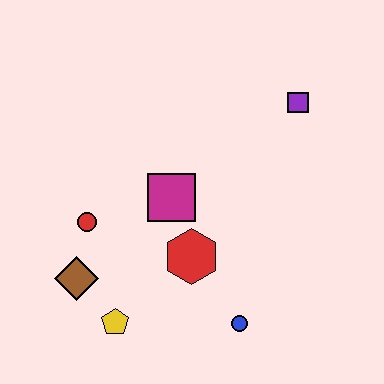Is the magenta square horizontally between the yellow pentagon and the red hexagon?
Yes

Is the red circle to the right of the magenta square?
No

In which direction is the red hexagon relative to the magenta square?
The red hexagon is below the magenta square.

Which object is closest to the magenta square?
The red hexagon is closest to the magenta square.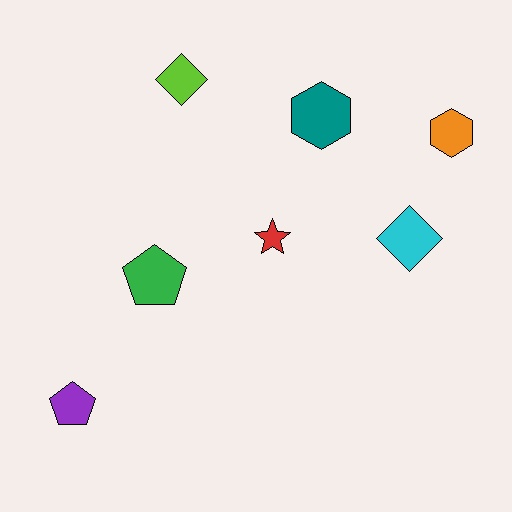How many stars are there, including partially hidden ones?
There is 1 star.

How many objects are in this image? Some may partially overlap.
There are 7 objects.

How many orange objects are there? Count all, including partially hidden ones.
There is 1 orange object.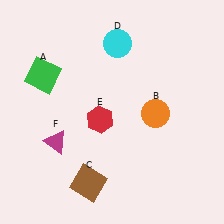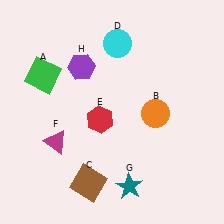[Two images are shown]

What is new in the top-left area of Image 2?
A purple hexagon (H) was added in the top-left area of Image 2.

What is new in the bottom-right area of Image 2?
A teal star (G) was added in the bottom-right area of Image 2.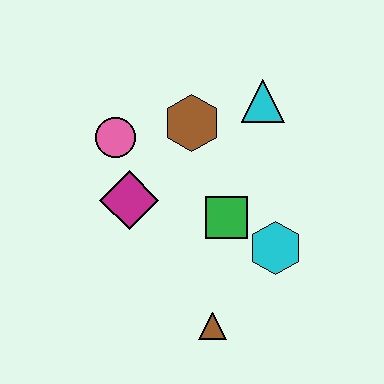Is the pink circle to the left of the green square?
Yes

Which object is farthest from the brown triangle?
The cyan triangle is farthest from the brown triangle.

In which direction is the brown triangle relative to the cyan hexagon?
The brown triangle is below the cyan hexagon.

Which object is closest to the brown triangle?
The cyan hexagon is closest to the brown triangle.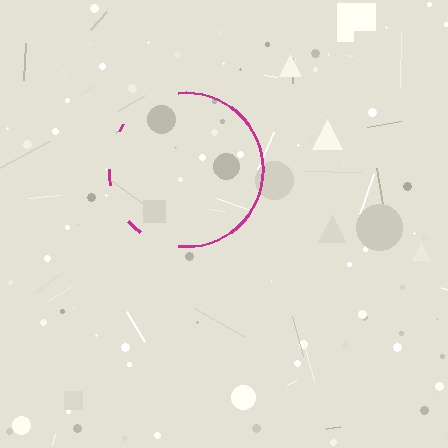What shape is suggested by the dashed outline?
The dashed outline suggests a circle.